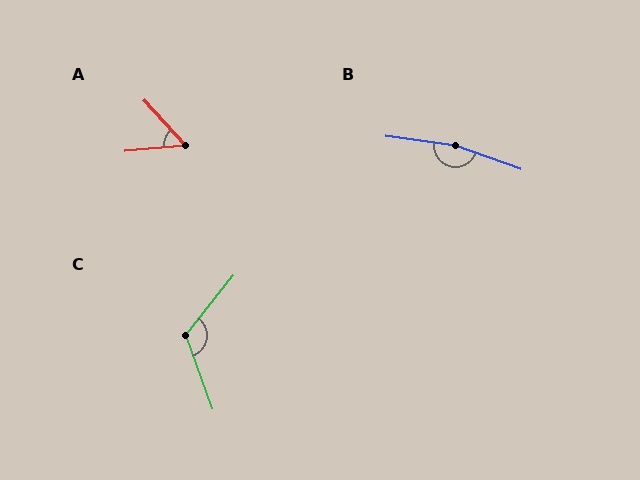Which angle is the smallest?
A, at approximately 53 degrees.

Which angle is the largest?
B, at approximately 168 degrees.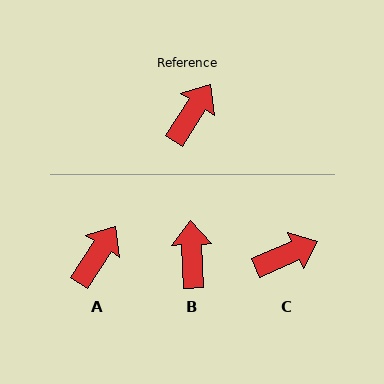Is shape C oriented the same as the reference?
No, it is off by about 33 degrees.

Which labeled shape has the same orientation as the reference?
A.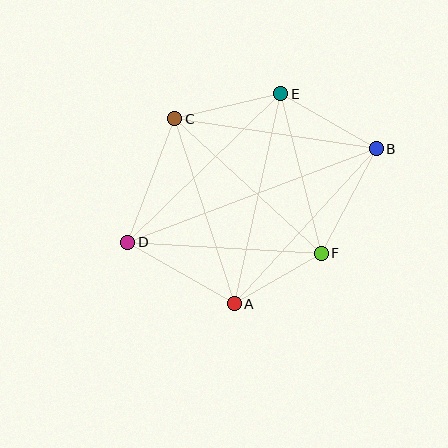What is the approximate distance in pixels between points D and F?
The distance between D and F is approximately 194 pixels.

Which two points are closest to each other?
Points A and F are closest to each other.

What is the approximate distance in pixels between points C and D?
The distance between C and D is approximately 132 pixels.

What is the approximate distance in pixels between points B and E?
The distance between B and E is approximately 110 pixels.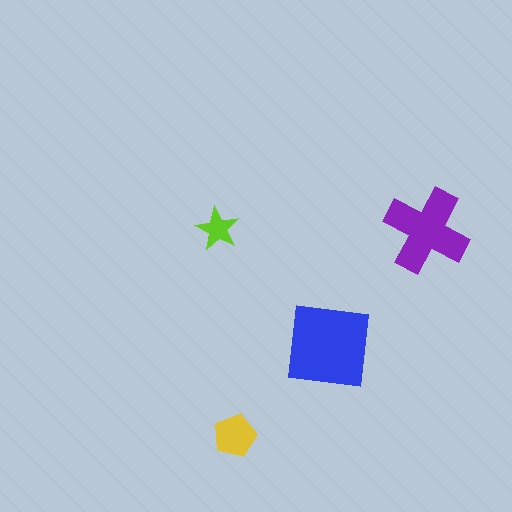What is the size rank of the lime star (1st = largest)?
4th.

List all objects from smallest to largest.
The lime star, the yellow pentagon, the purple cross, the blue square.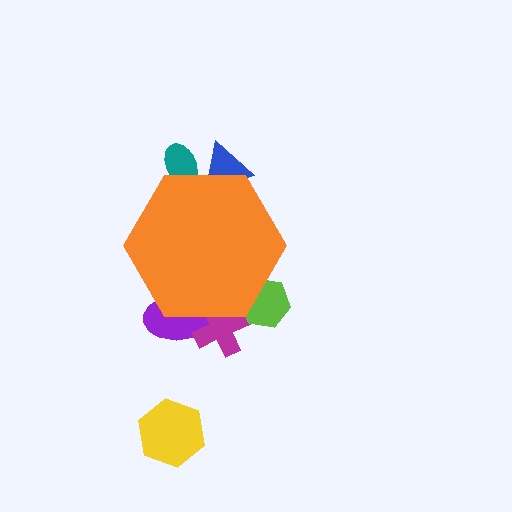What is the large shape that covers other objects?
An orange hexagon.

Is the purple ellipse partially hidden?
Yes, the purple ellipse is partially hidden behind the orange hexagon.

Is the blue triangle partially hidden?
Yes, the blue triangle is partially hidden behind the orange hexagon.